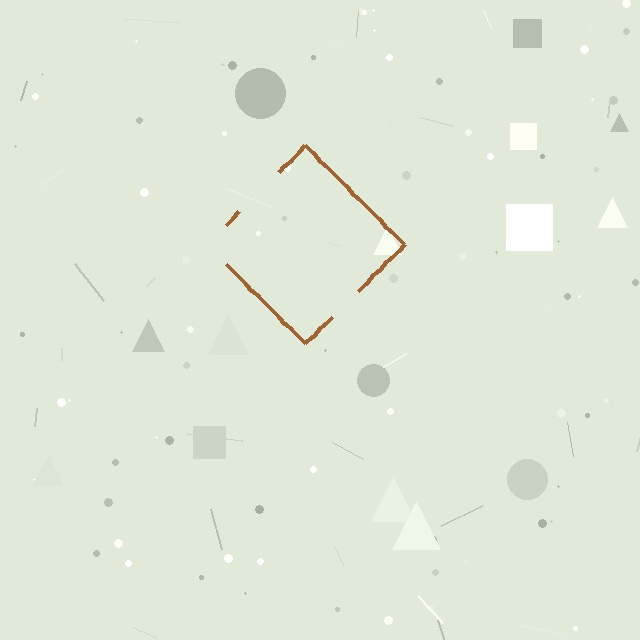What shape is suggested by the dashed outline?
The dashed outline suggests a diamond.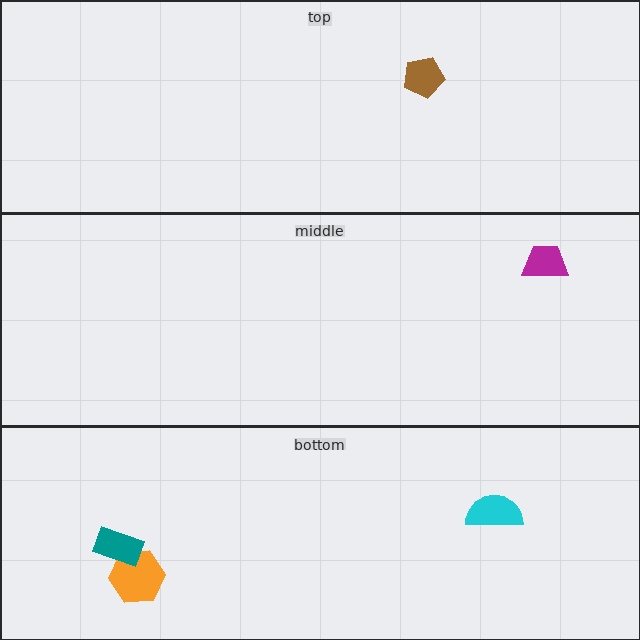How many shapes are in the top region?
1.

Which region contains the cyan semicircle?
The bottom region.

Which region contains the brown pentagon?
The top region.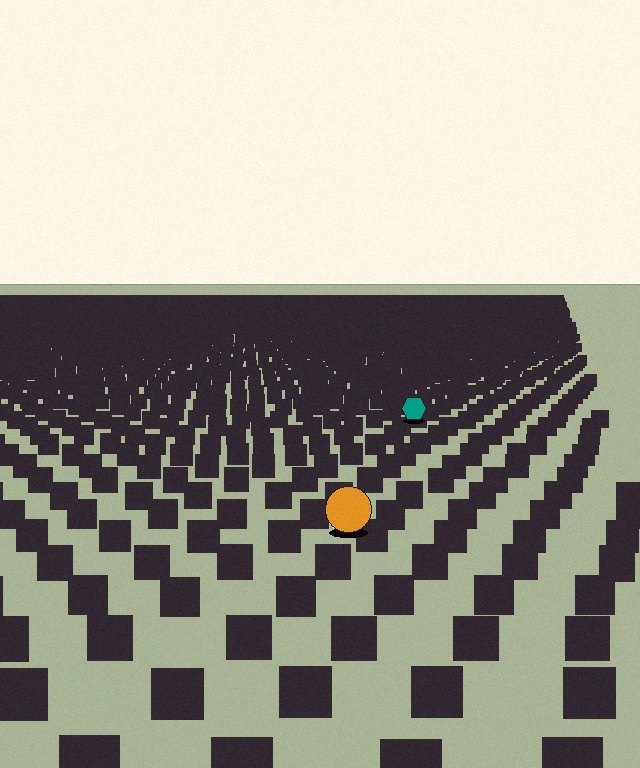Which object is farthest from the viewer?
The teal hexagon is farthest from the viewer. It appears smaller and the ground texture around it is denser.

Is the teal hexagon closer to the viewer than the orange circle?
No. The orange circle is closer — you can tell from the texture gradient: the ground texture is coarser near it.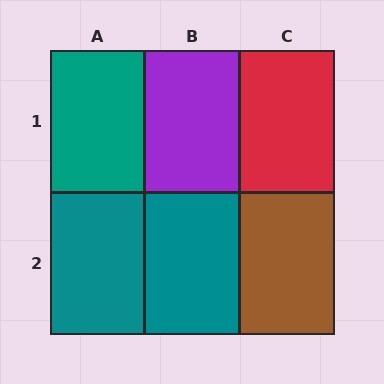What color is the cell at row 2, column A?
Teal.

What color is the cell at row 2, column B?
Teal.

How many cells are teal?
3 cells are teal.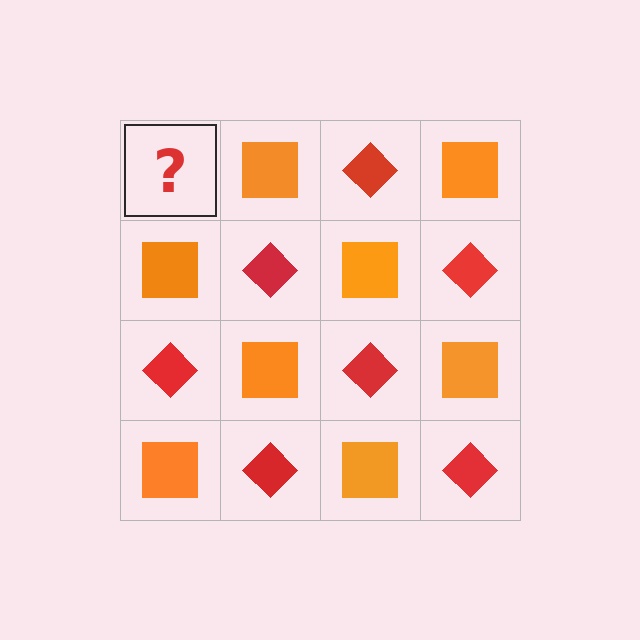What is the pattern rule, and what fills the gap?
The rule is that it alternates red diamond and orange square in a checkerboard pattern. The gap should be filled with a red diamond.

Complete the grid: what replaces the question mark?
The question mark should be replaced with a red diamond.